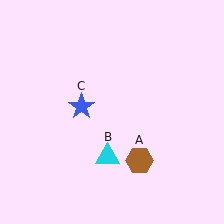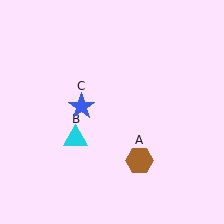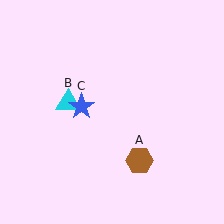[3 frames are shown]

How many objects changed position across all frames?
1 object changed position: cyan triangle (object B).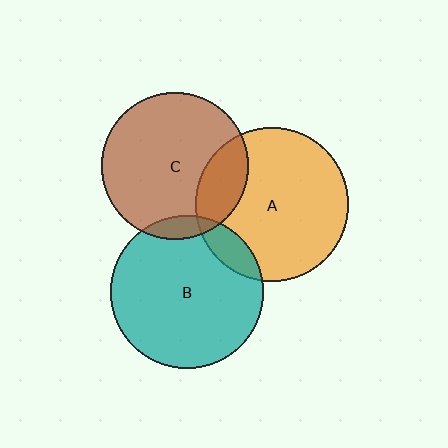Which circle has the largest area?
Circle A (orange).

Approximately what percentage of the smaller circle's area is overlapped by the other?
Approximately 20%.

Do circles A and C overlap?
Yes.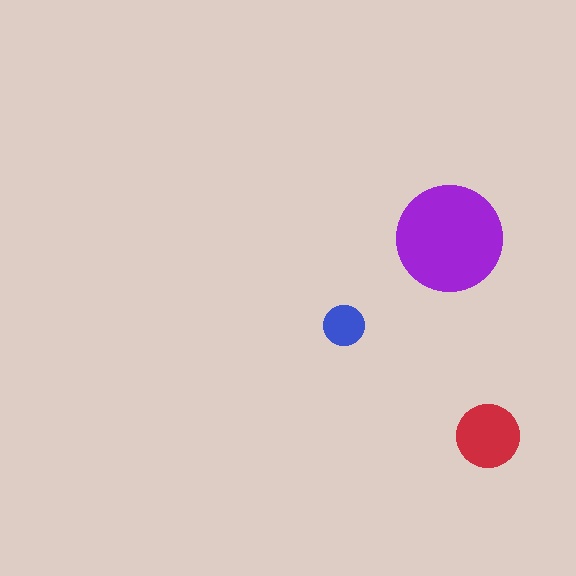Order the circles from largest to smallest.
the purple one, the red one, the blue one.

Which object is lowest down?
The red circle is bottommost.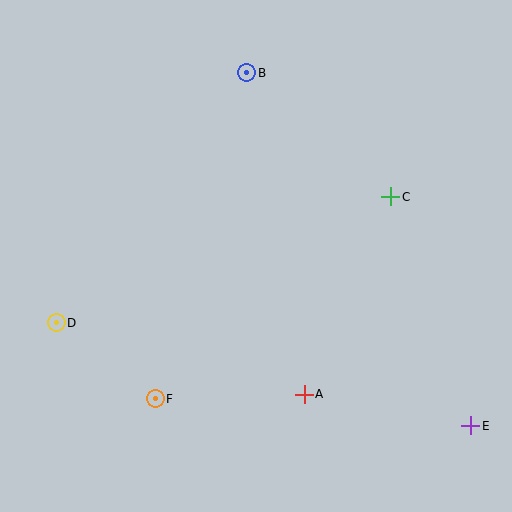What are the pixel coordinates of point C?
Point C is at (391, 197).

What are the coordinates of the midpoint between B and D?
The midpoint between B and D is at (151, 198).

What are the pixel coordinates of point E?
Point E is at (471, 426).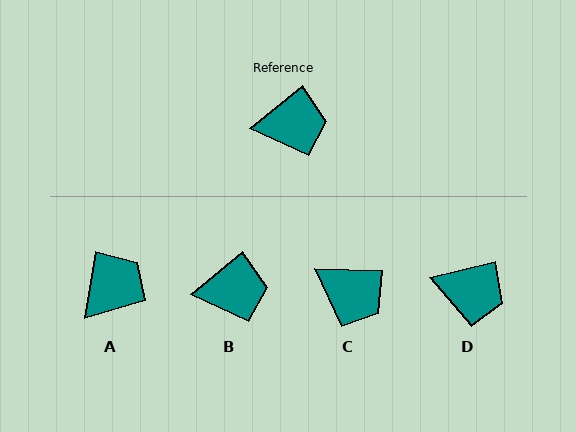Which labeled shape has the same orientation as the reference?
B.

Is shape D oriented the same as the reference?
No, it is off by about 25 degrees.